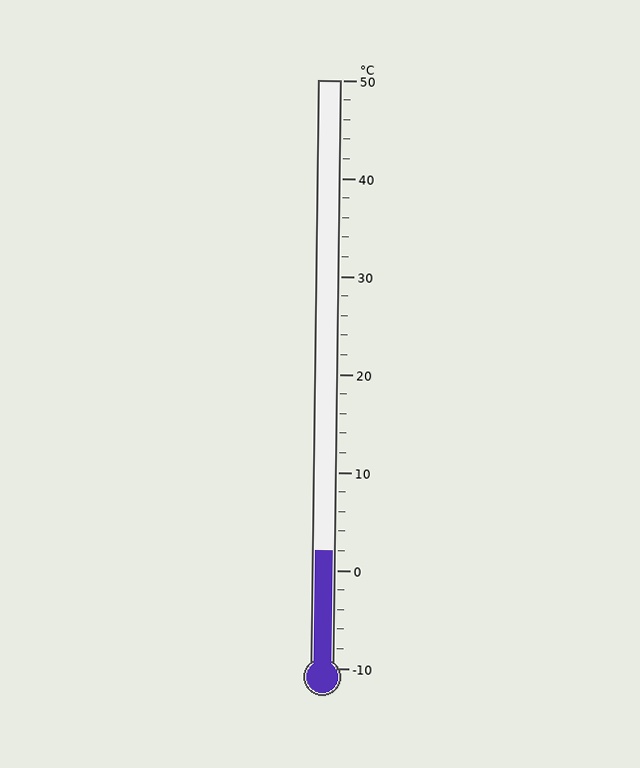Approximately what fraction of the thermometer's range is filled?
The thermometer is filled to approximately 20% of its range.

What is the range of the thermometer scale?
The thermometer scale ranges from -10°C to 50°C.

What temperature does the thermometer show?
The thermometer shows approximately 2°C.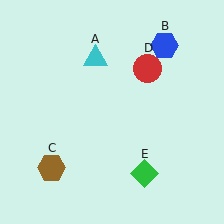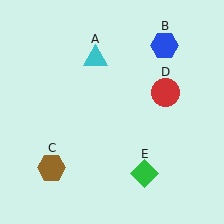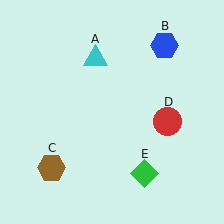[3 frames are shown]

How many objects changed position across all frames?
1 object changed position: red circle (object D).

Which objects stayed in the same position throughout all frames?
Cyan triangle (object A) and blue hexagon (object B) and brown hexagon (object C) and green diamond (object E) remained stationary.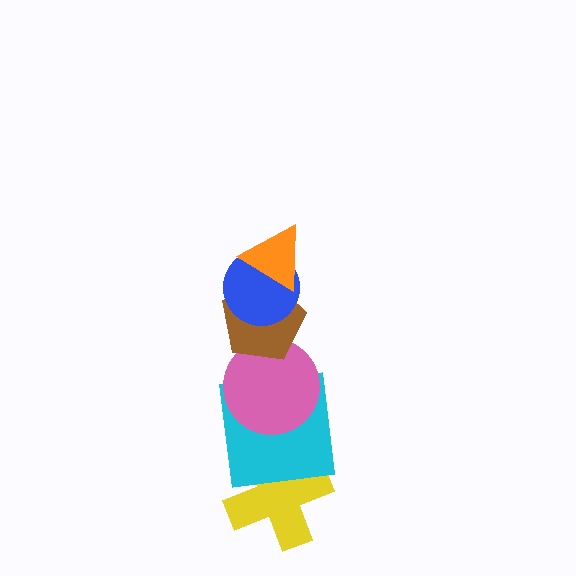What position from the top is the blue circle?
The blue circle is 2nd from the top.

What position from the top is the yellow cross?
The yellow cross is 6th from the top.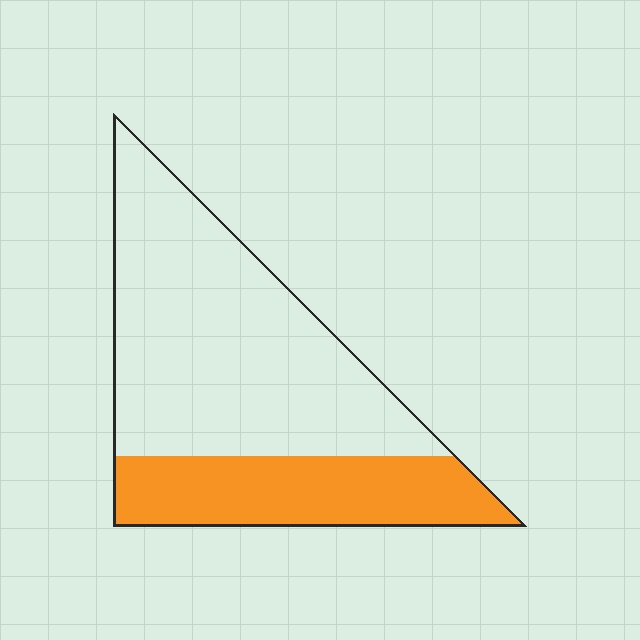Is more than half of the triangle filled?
No.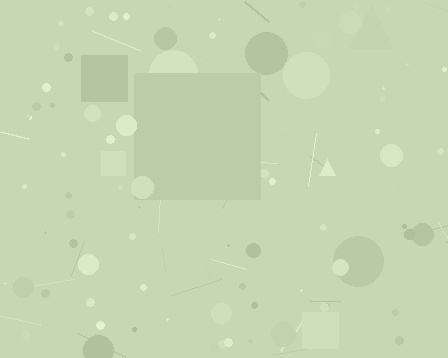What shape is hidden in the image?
A square is hidden in the image.